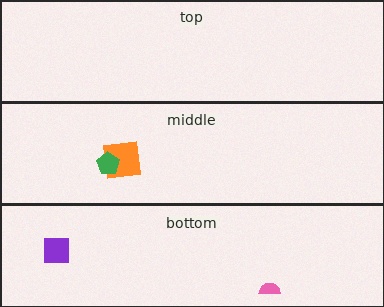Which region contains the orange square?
The middle region.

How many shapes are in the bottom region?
2.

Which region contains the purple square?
The bottom region.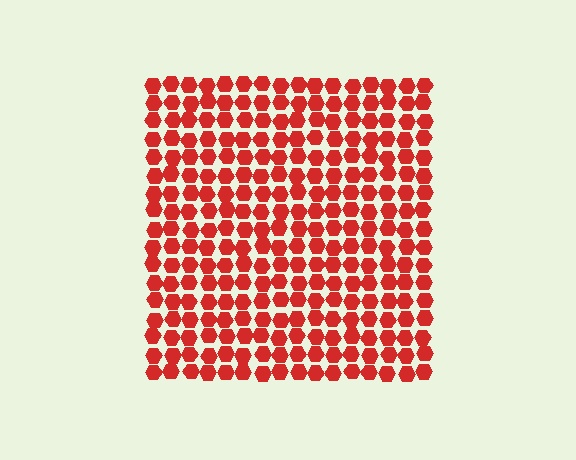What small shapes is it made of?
It is made of small hexagons.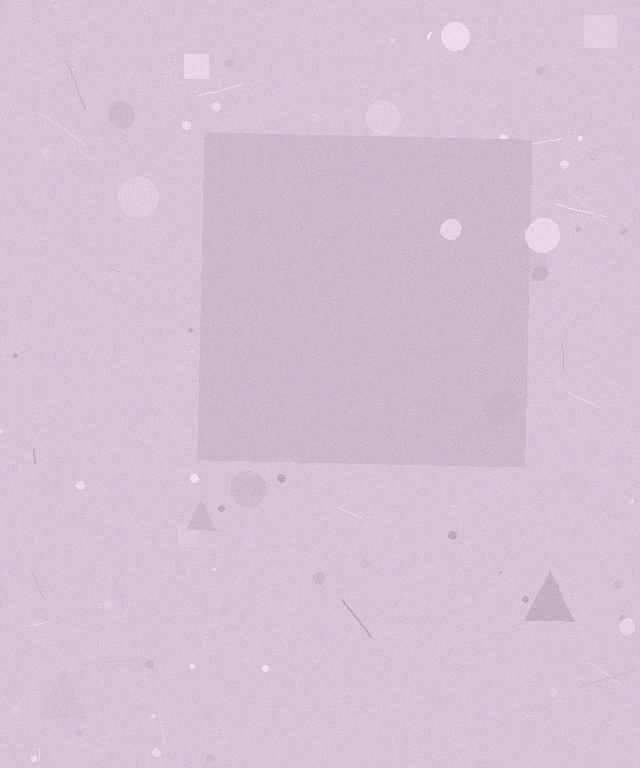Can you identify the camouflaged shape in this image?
The camouflaged shape is a square.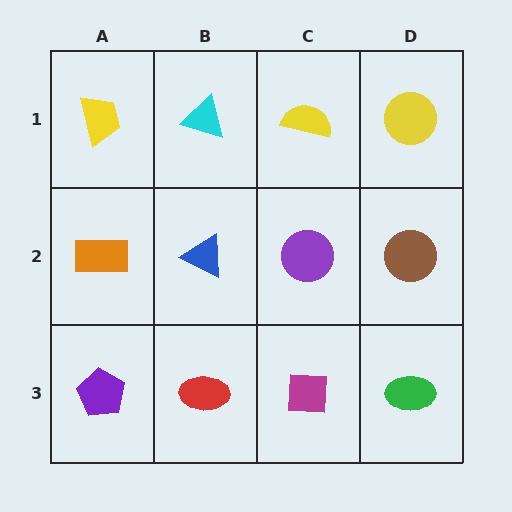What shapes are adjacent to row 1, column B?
A blue triangle (row 2, column B), a yellow trapezoid (row 1, column A), a yellow semicircle (row 1, column C).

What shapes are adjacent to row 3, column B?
A blue triangle (row 2, column B), a purple pentagon (row 3, column A), a magenta square (row 3, column C).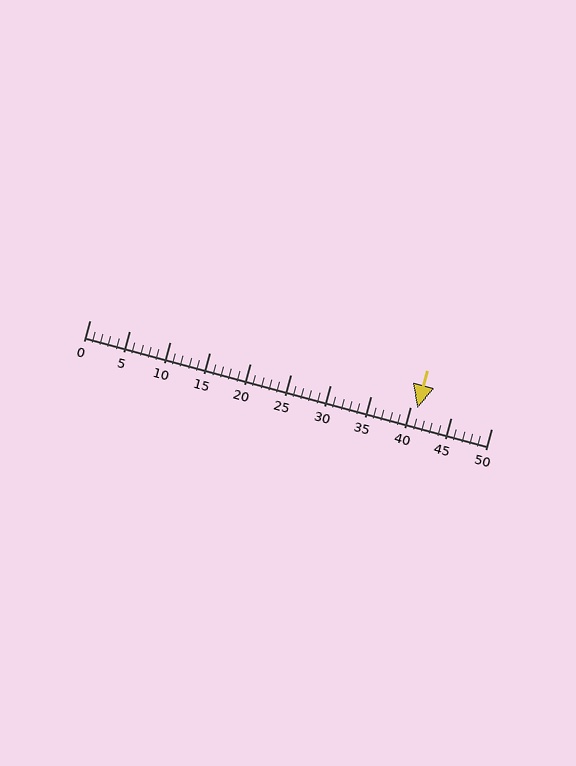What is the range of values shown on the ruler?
The ruler shows values from 0 to 50.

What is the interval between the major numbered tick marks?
The major tick marks are spaced 5 units apart.